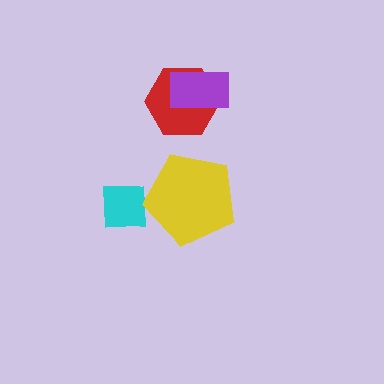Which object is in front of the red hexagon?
The purple rectangle is in front of the red hexagon.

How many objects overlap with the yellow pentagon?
1 object overlaps with the yellow pentagon.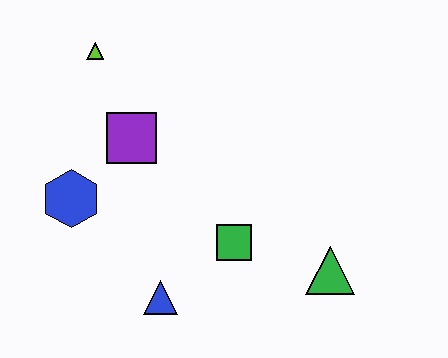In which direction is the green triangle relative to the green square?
The green triangle is to the right of the green square.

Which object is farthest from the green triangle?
The lime triangle is farthest from the green triangle.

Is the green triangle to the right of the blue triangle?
Yes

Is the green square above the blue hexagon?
No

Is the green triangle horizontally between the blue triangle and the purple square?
No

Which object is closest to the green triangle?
The green square is closest to the green triangle.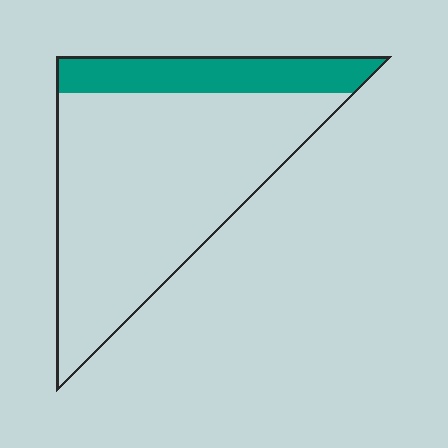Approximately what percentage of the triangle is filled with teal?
Approximately 20%.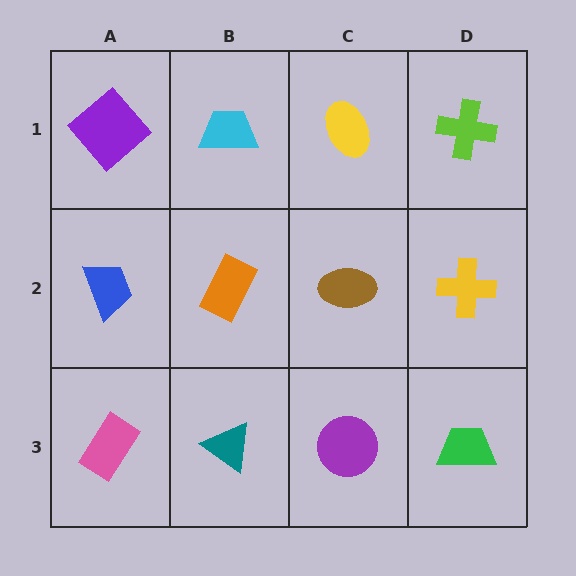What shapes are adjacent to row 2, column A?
A purple diamond (row 1, column A), a pink rectangle (row 3, column A), an orange rectangle (row 2, column B).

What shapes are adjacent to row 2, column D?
A lime cross (row 1, column D), a green trapezoid (row 3, column D), a brown ellipse (row 2, column C).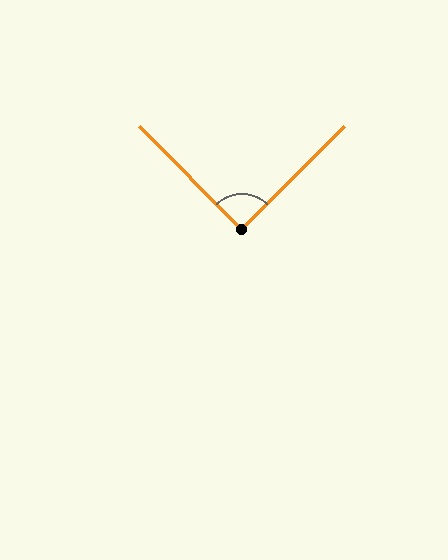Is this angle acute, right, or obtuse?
It is approximately a right angle.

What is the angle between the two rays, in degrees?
Approximately 90 degrees.